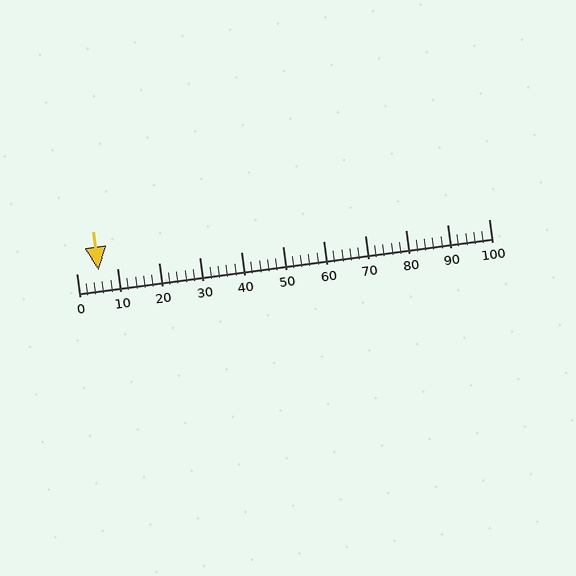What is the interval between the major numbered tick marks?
The major tick marks are spaced 10 units apart.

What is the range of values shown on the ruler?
The ruler shows values from 0 to 100.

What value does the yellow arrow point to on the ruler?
The yellow arrow points to approximately 6.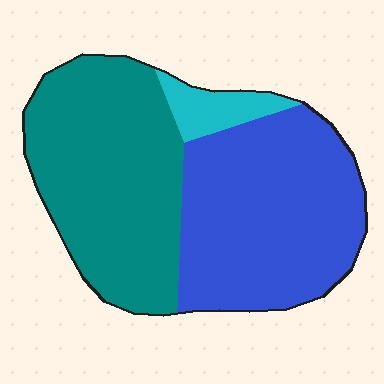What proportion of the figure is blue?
Blue covers roughly 45% of the figure.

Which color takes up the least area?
Cyan, at roughly 5%.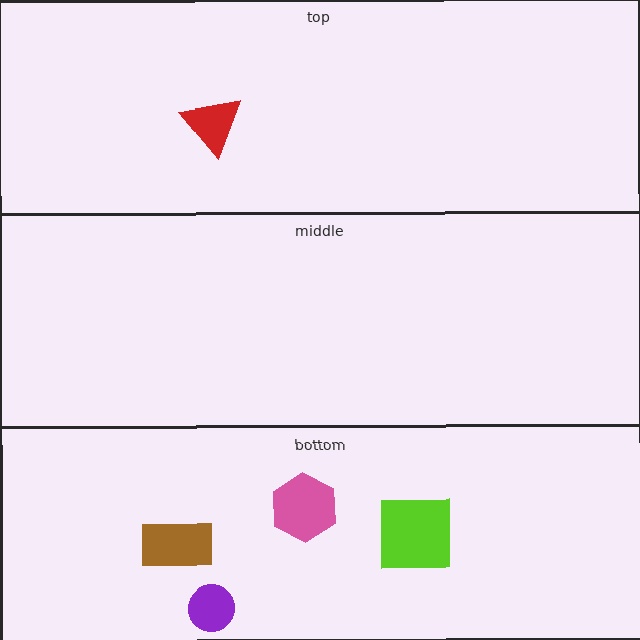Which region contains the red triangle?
The top region.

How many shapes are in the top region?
1.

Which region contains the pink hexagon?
The bottom region.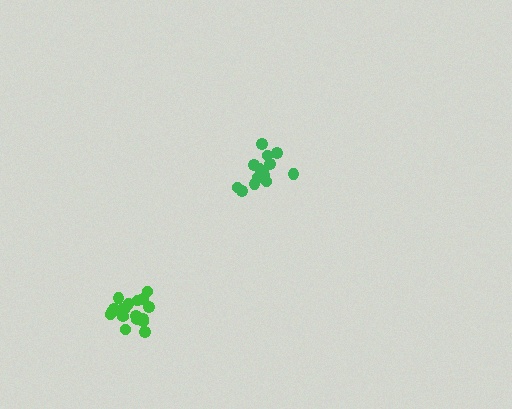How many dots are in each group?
Group 1: 19 dots, Group 2: 15 dots (34 total).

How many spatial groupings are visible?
There are 2 spatial groupings.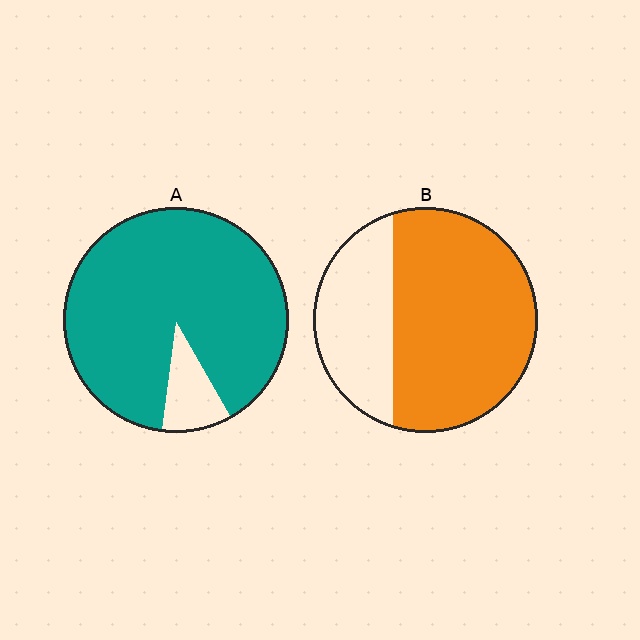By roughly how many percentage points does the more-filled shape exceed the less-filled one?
By roughly 20 percentage points (A over B).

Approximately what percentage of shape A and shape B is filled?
A is approximately 90% and B is approximately 70%.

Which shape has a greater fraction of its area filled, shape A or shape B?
Shape A.